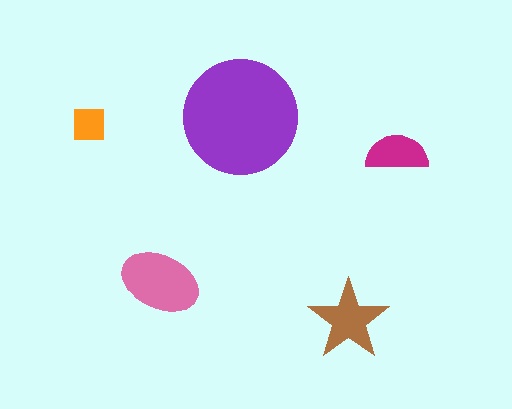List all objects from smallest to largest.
The orange square, the magenta semicircle, the brown star, the pink ellipse, the purple circle.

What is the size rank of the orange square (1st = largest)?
5th.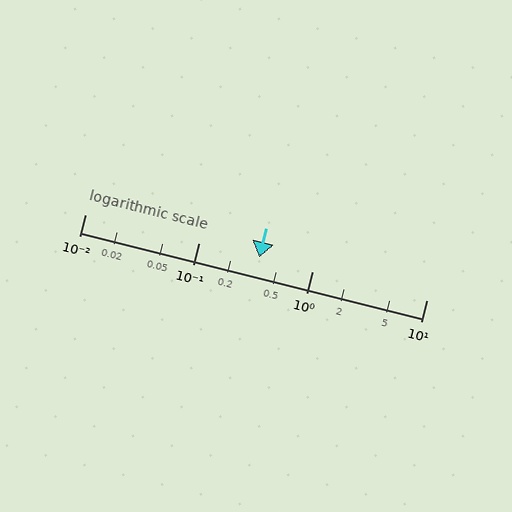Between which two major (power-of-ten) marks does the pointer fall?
The pointer is between 0.1 and 1.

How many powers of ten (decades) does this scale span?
The scale spans 3 decades, from 0.01 to 10.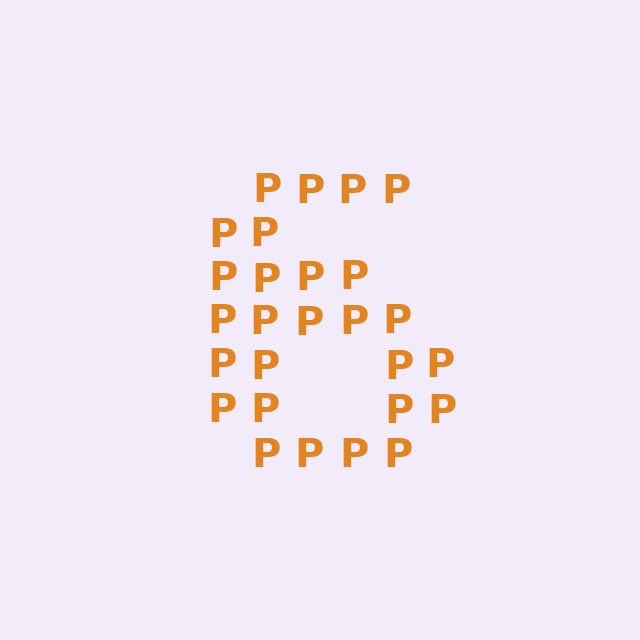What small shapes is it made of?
It is made of small letter P's.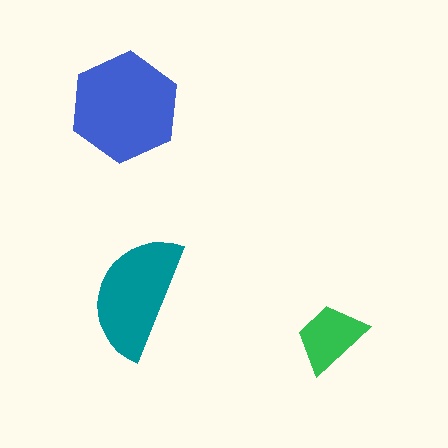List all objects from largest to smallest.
The blue hexagon, the teal semicircle, the green trapezoid.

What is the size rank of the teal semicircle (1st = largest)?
2nd.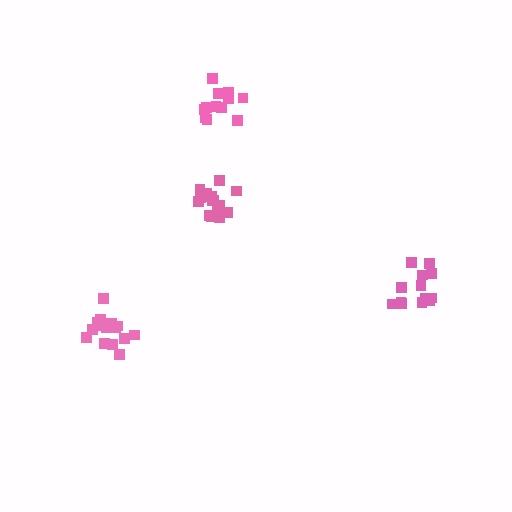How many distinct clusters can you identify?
There are 4 distinct clusters.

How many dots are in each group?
Group 1: 14 dots, Group 2: 13 dots, Group 3: 15 dots, Group 4: 16 dots (58 total).